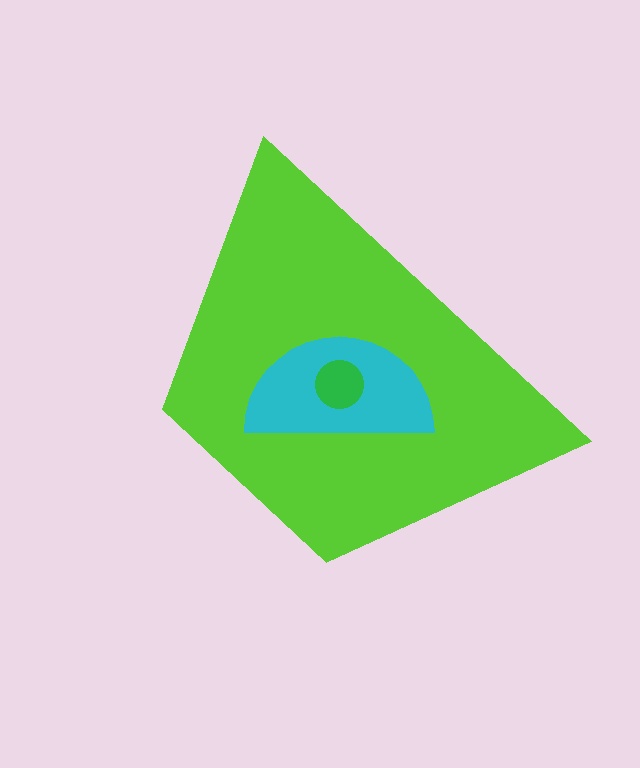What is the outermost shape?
The lime trapezoid.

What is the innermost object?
The green circle.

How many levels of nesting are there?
3.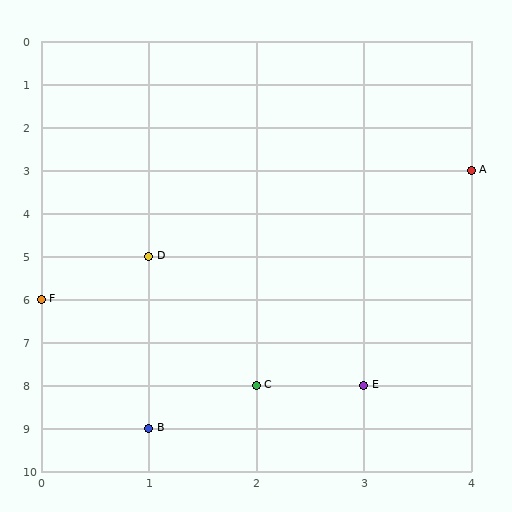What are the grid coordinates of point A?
Point A is at grid coordinates (4, 3).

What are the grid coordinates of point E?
Point E is at grid coordinates (3, 8).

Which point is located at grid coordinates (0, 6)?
Point F is at (0, 6).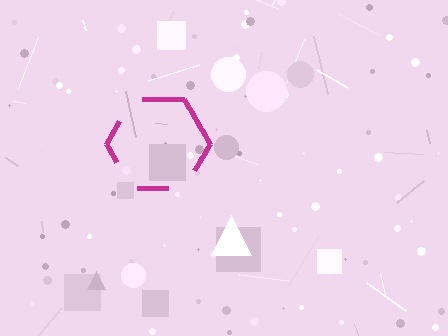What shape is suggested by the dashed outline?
The dashed outline suggests a hexagon.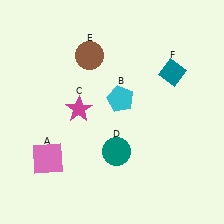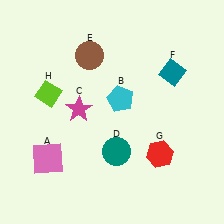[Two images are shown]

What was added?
A red hexagon (G), a lime diamond (H) were added in Image 2.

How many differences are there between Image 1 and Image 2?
There are 2 differences between the two images.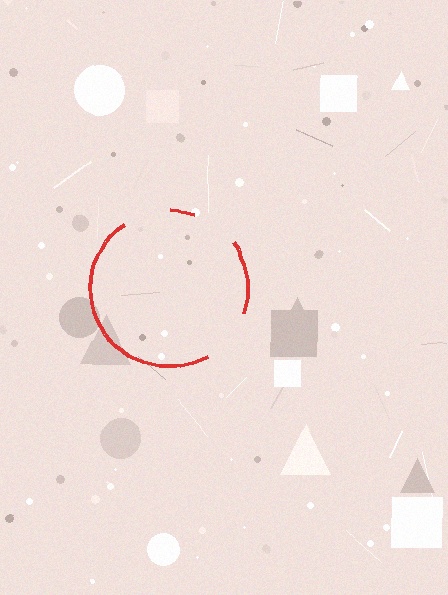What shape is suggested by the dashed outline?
The dashed outline suggests a circle.